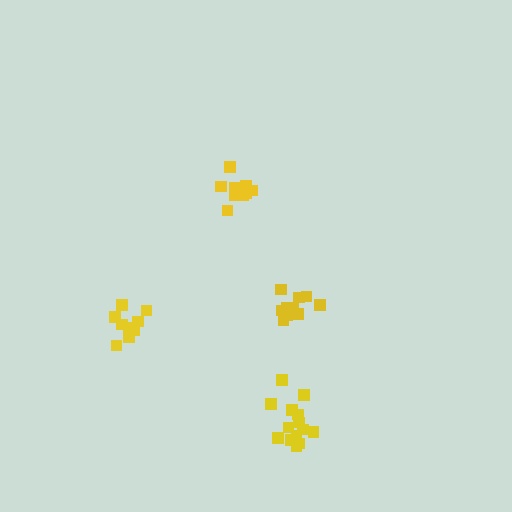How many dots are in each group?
Group 1: 11 dots, Group 2: 15 dots, Group 3: 9 dots, Group 4: 10 dots (45 total).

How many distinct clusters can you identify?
There are 4 distinct clusters.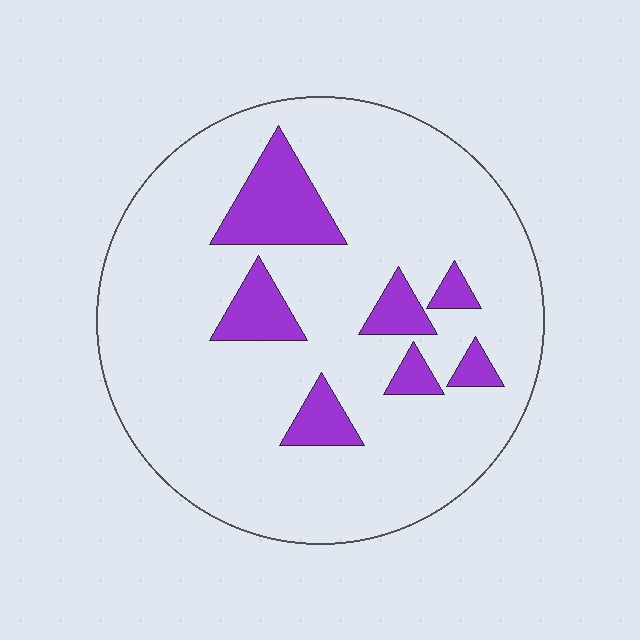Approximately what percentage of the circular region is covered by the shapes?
Approximately 15%.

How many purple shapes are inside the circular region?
7.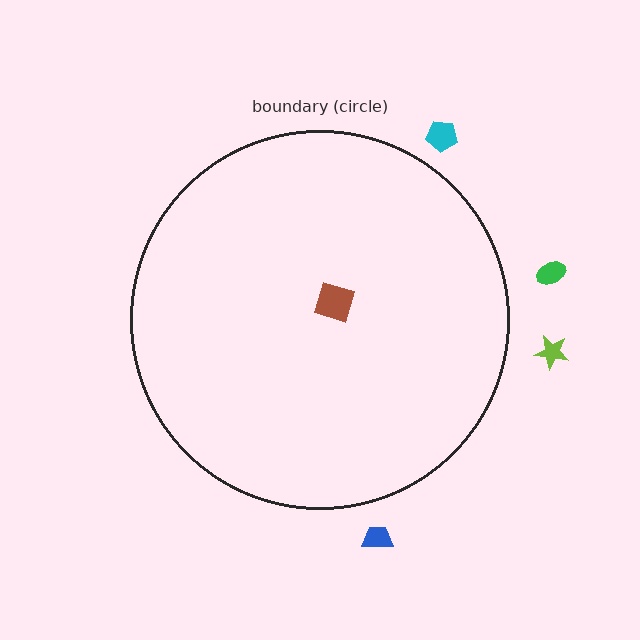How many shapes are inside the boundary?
1 inside, 4 outside.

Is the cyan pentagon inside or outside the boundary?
Outside.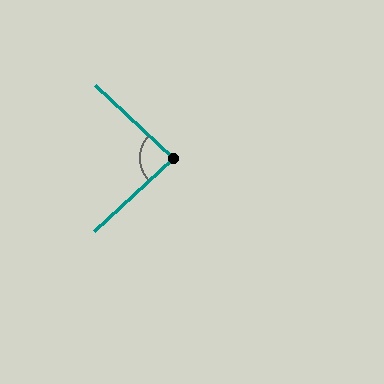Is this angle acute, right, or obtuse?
It is approximately a right angle.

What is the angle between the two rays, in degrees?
Approximately 86 degrees.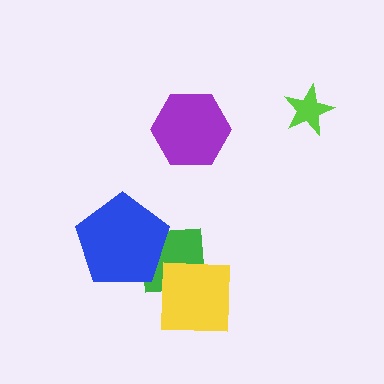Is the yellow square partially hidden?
No, no other shape covers it.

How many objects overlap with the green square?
2 objects overlap with the green square.